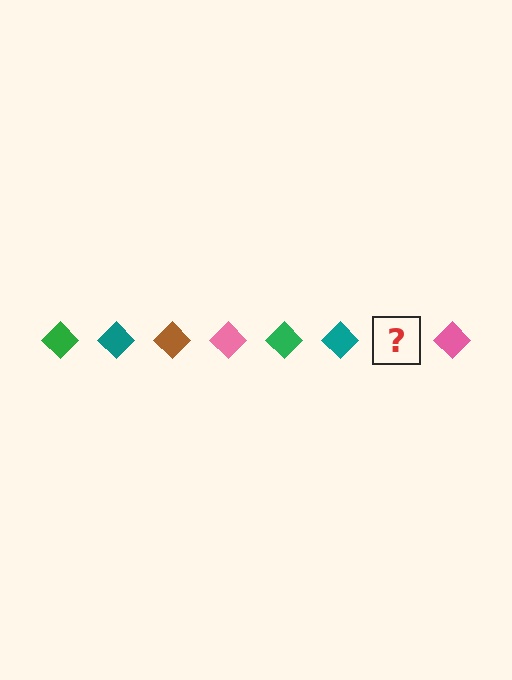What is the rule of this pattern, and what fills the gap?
The rule is that the pattern cycles through green, teal, brown, pink diamonds. The gap should be filled with a brown diamond.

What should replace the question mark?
The question mark should be replaced with a brown diamond.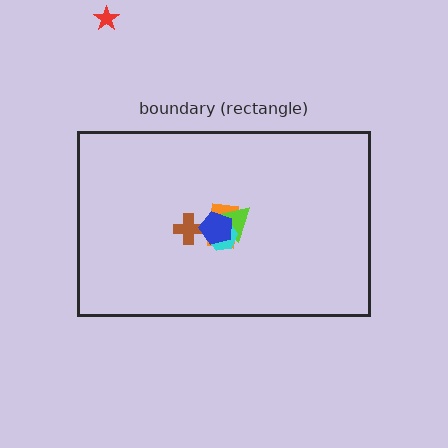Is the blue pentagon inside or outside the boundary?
Inside.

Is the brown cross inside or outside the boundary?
Inside.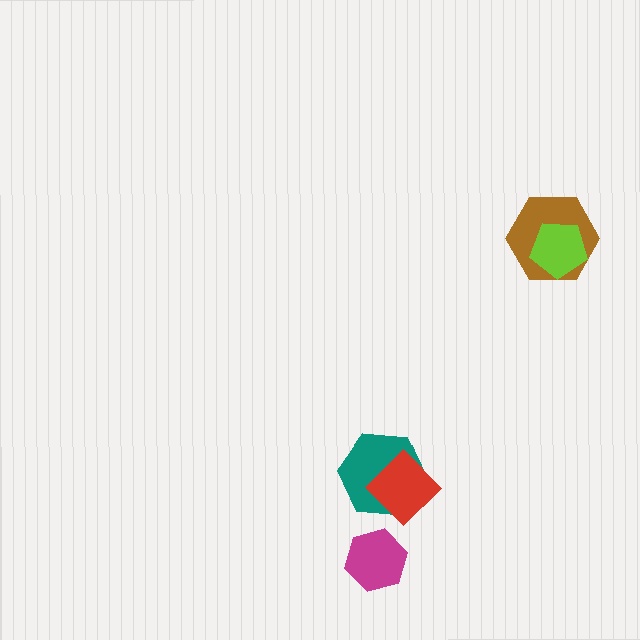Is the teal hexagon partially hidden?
Yes, it is partially covered by another shape.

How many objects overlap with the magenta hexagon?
0 objects overlap with the magenta hexagon.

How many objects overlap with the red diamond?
1 object overlaps with the red diamond.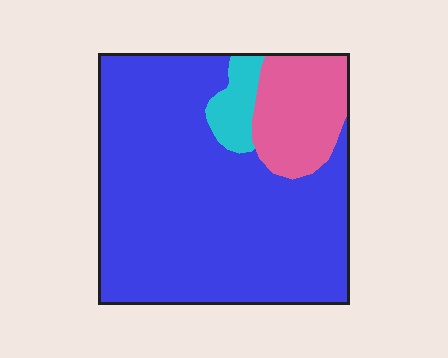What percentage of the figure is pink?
Pink takes up less than a sixth of the figure.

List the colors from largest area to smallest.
From largest to smallest: blue, pink, cyan.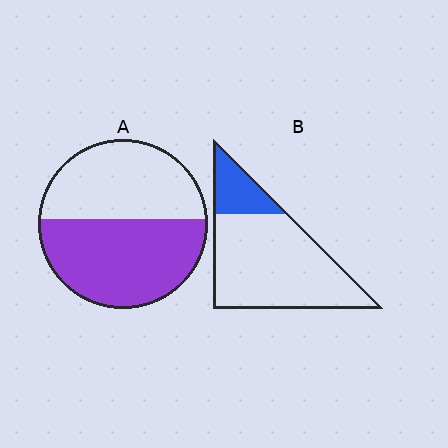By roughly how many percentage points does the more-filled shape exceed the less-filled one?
By roughly 35 percentage points (A over B).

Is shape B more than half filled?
No.